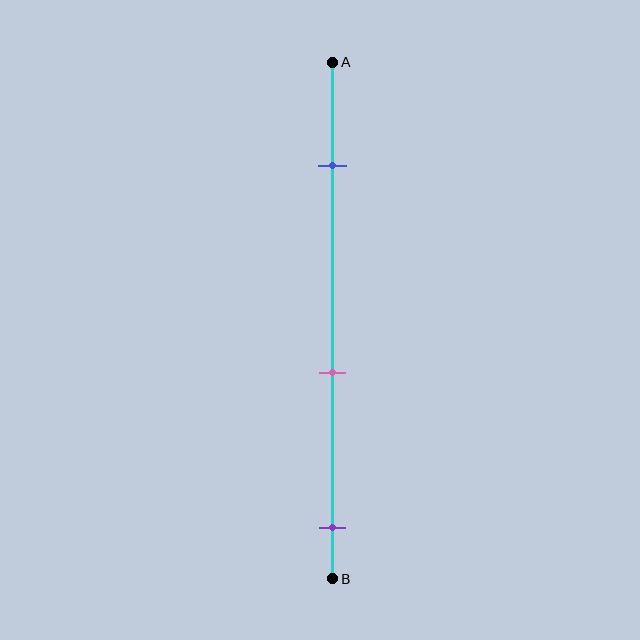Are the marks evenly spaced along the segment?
Yes, the marks are approximately evenly spaced.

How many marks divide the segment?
There are 3 marks dividing the segment.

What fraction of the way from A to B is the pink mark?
The pink mark is approximately 60% (0.6) of the way from A to B.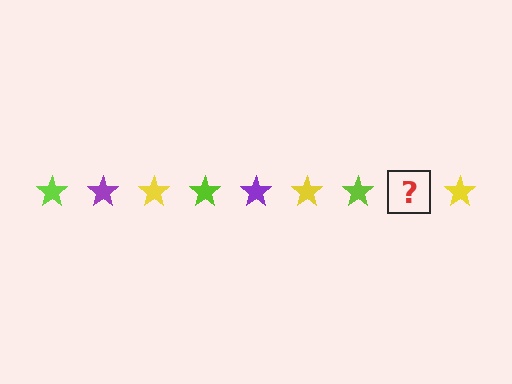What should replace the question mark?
The question mark should be replaced with a purple star.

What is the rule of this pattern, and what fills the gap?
The rule is that the pattern cycles through lime, purple, yellow stars. The gap should be filled with a purple star.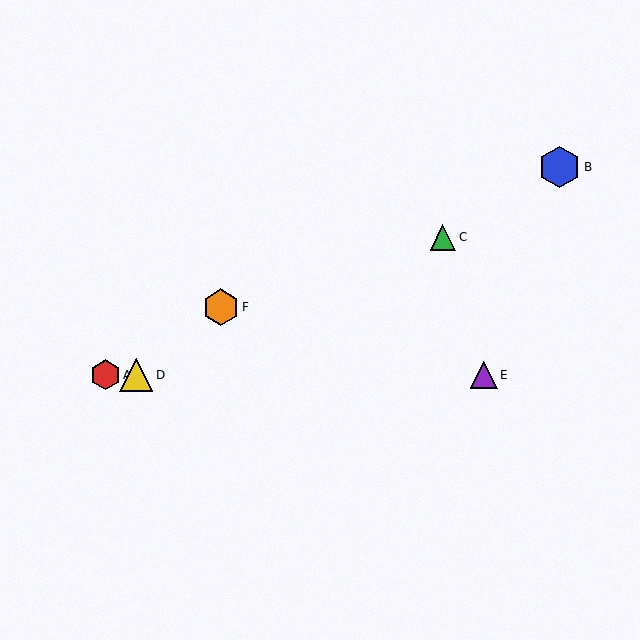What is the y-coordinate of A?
Object A is at y≈375.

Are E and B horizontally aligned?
No, E is at y≈375 and B is at y≈167.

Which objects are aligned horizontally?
Objects A, D, E are aligned horizontally.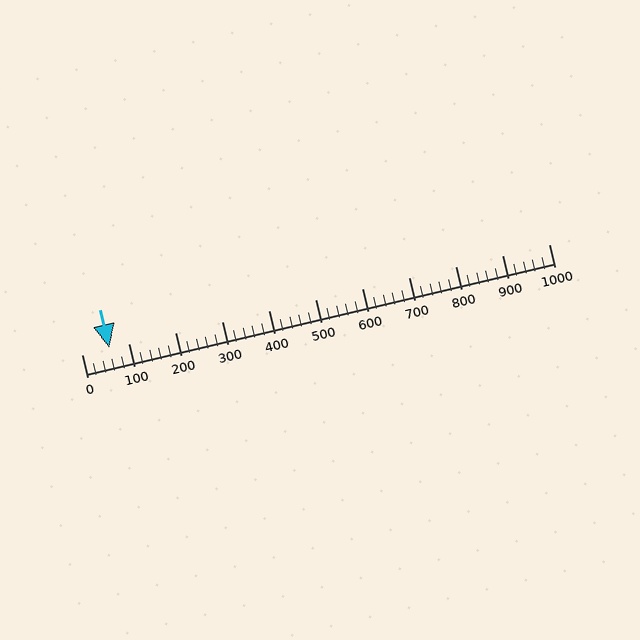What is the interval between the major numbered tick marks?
The major tick marks are spaced 100 units apart.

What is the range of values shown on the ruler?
The ruler shows values from 0 to 1000.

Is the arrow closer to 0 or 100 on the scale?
The arrow is closer to 100.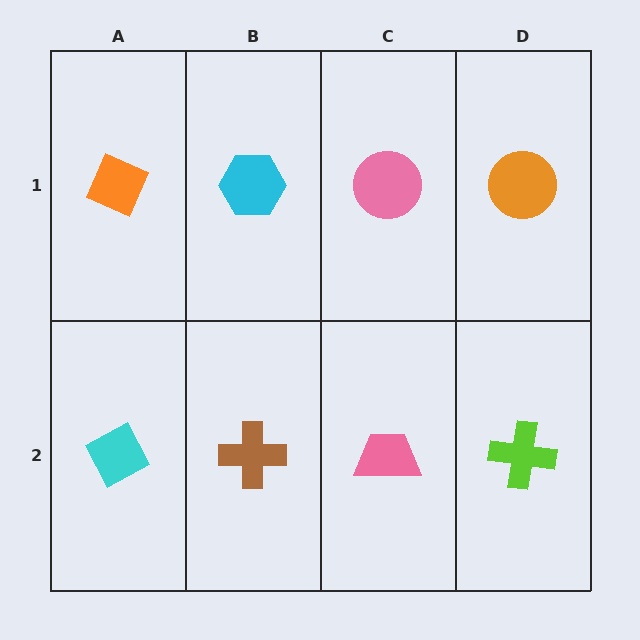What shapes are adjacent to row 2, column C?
A pink circle (row 1, column C), a brown cross (row 2, column B), a lime cross (row 2, column D).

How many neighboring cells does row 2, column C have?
3.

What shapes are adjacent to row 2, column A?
An orange diamond (row 1, column A), a brown cross (row 2, column B).